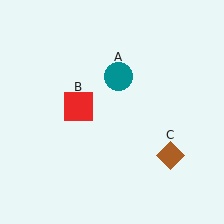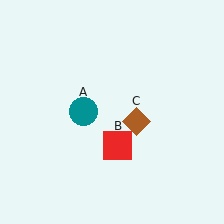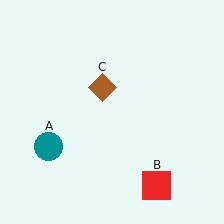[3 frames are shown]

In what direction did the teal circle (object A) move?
The teal circle (object A) moved down and to the left.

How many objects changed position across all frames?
3 objects changed position: teal circle (object A), red square (object B), brown diamond (object C).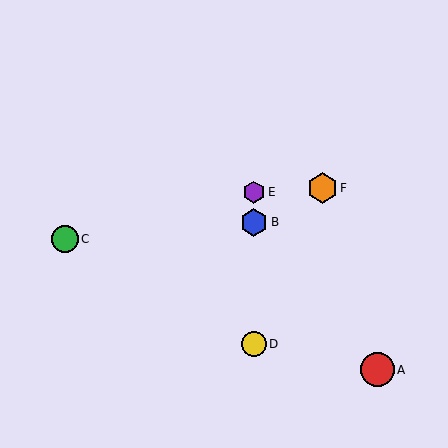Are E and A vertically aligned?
No, E is at x≈254 and A is at x≈377.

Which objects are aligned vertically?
Objects B, D, E are aligned vertically.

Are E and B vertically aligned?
Yes, both are at x≈254.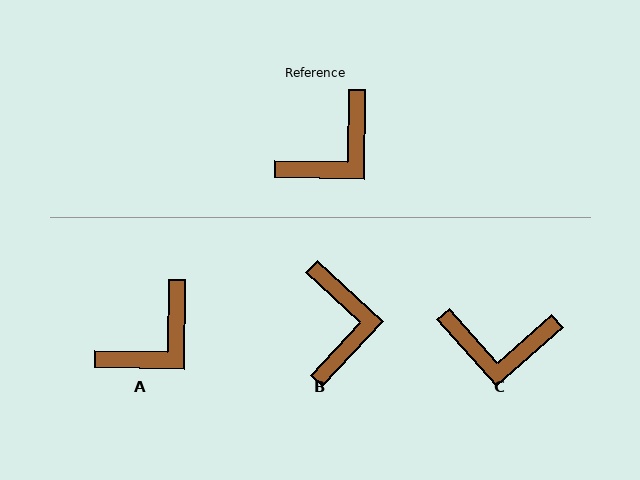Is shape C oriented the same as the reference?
No, it is off by about 48 degrees.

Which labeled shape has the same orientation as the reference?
A.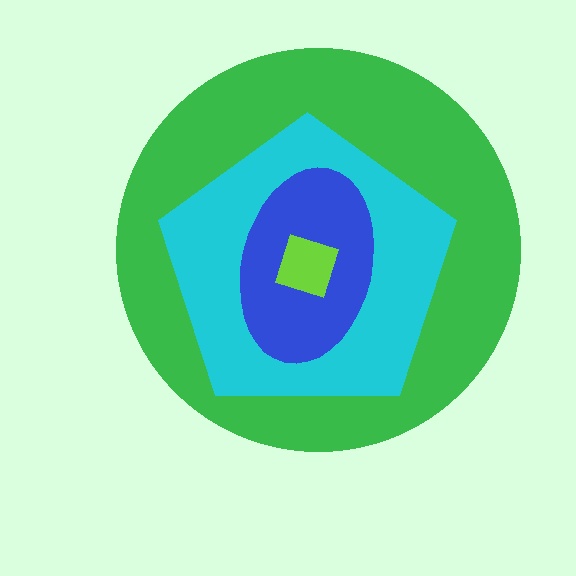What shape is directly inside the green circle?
The cyan pentagon.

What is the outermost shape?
The green circle.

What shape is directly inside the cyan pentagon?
The blue ellipse.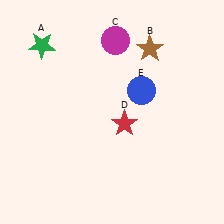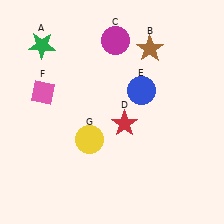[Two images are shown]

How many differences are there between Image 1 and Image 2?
There are 2 differences between the two images.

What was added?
A pink diamond (F), a yellow circle (G) were added in Image 2.